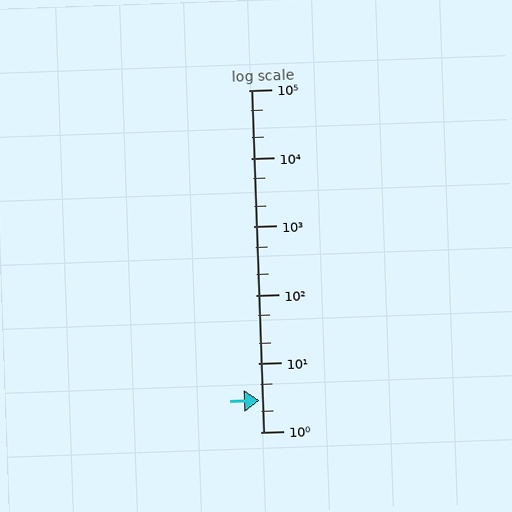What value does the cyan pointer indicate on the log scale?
The pointer indicates approximately 2.9.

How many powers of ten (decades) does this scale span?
The scale spans 5 decades, from 1 to 100000.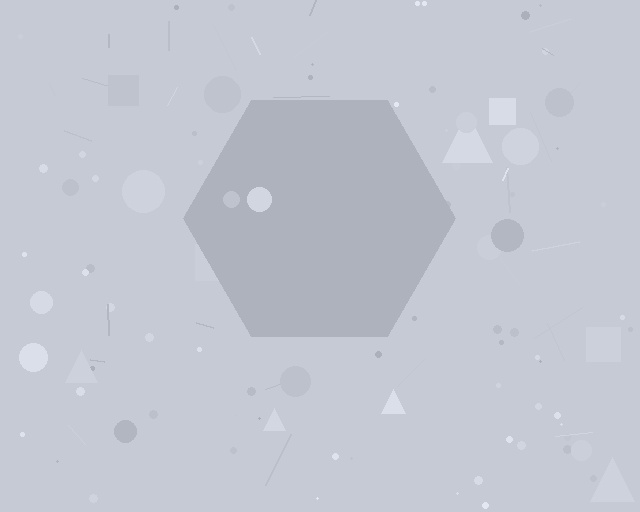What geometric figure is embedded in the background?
A hexagon is embedded in the background.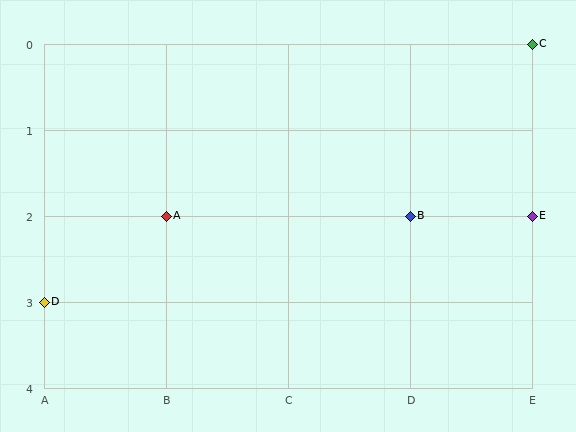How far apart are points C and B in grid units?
Points C and B are 1 column and 2 rows apart (about 2.2 grid units diagonally).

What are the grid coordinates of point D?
Point D is at grid coordinates (A, 3).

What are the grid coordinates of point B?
Point B is at grid coordinates (D, 2).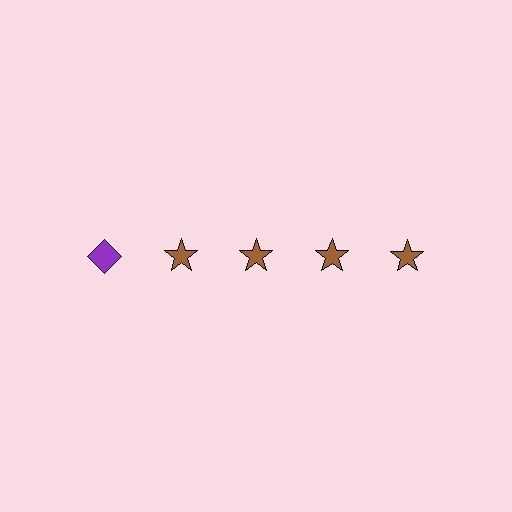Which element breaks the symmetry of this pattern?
The purple diamond in the top row, leftmost column breaks the symmetry. All other shapes are brown stars.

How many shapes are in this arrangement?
There are 5 shapes arranged in a grid pattern.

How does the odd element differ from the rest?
It differs in both color (purple instead of brown) and shape (diamond instead of star).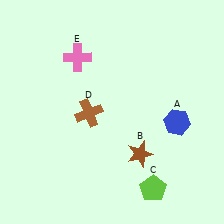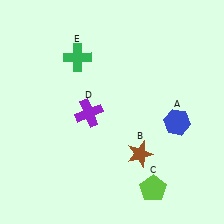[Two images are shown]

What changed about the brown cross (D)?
In Image 1, D is brown. In Image 2, it changed to purple.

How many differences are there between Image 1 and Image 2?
There are 2 differences between the two images.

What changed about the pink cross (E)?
In Image 1, E is pink. In Image 2, it changed to green.